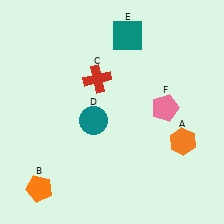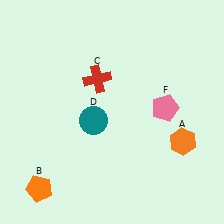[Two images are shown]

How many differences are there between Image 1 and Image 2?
There is 1 difference between the two images.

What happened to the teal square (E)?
The teal square (E) was removed in Image 2. It was in the top-right area of Image 1.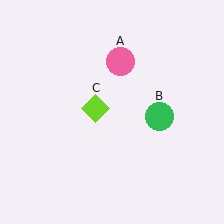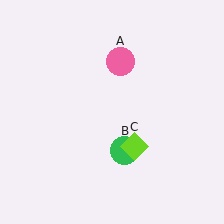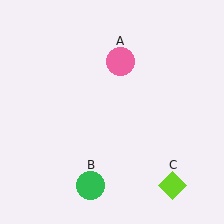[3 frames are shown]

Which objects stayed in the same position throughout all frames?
Pink circle (object A) remained stationary.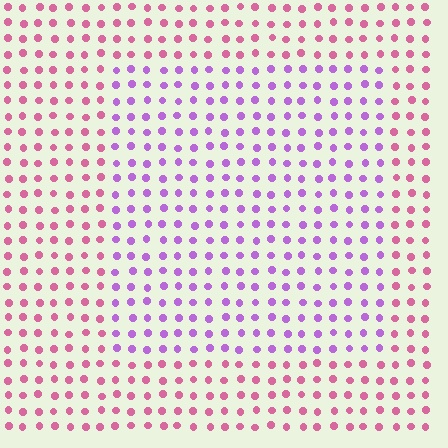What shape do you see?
I see a rectangle.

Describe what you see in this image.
The image is filled with small pink elements in a uniform arrangement. A rectangle-shaped region is visible where the elements are tinted to a slightly different hue, forming a subtle color boundary.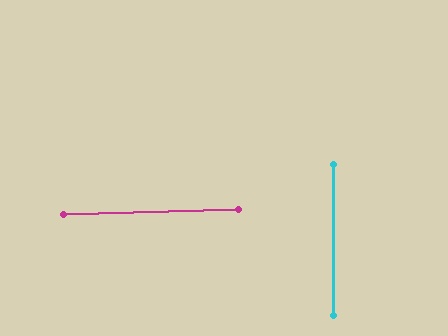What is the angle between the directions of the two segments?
Approximately 88 degrees.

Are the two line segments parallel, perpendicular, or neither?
Perpendicular — they meet at approximately 88°.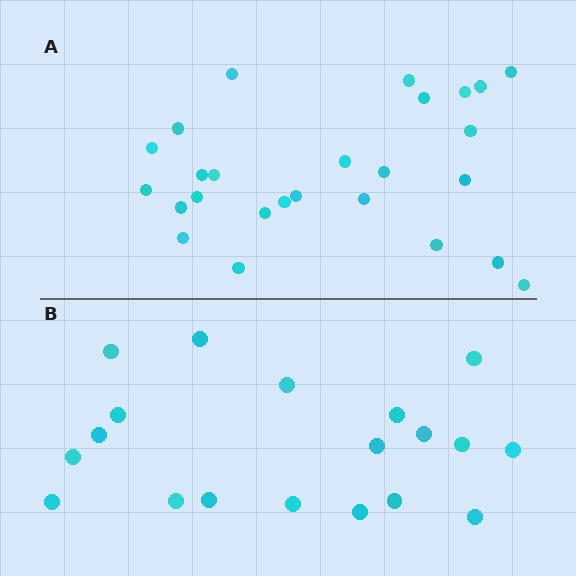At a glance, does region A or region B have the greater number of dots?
Region A (the top region) has more dots.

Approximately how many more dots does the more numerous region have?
Region A has roughly 8 or so more dots than region B.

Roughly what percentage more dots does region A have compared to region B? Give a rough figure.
About 35% more.